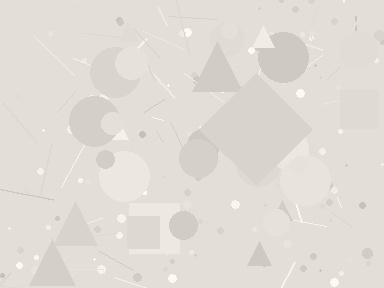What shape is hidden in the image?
A diamond is hidden in the image.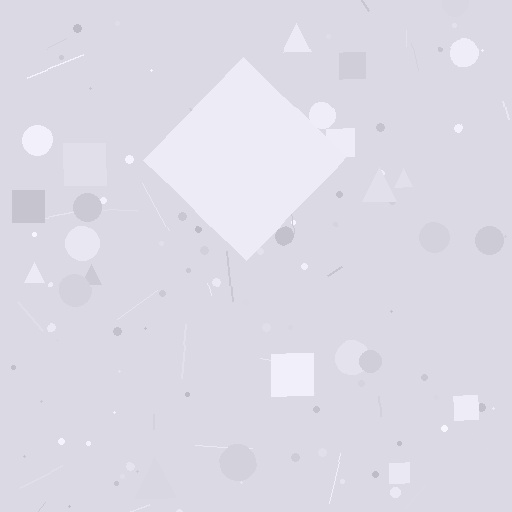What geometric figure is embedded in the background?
A diamond is embedded in the background.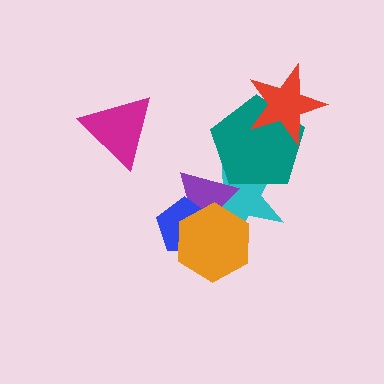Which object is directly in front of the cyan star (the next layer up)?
The purple triangle is directly in front of the cyan star.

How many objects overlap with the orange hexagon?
3 objects overlap with the orange hexagon.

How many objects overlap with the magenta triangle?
0 objects overlap with the magenta triangle.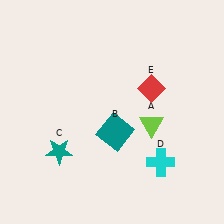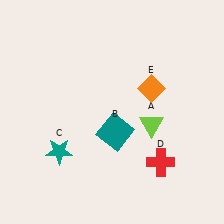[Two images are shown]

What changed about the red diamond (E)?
In Image 1, E is red. In Image 2, it changed to orange.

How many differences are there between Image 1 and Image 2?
There are 2 differences between the two images.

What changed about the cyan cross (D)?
In Image 1, D is cyan. In Image 2, it changed to red.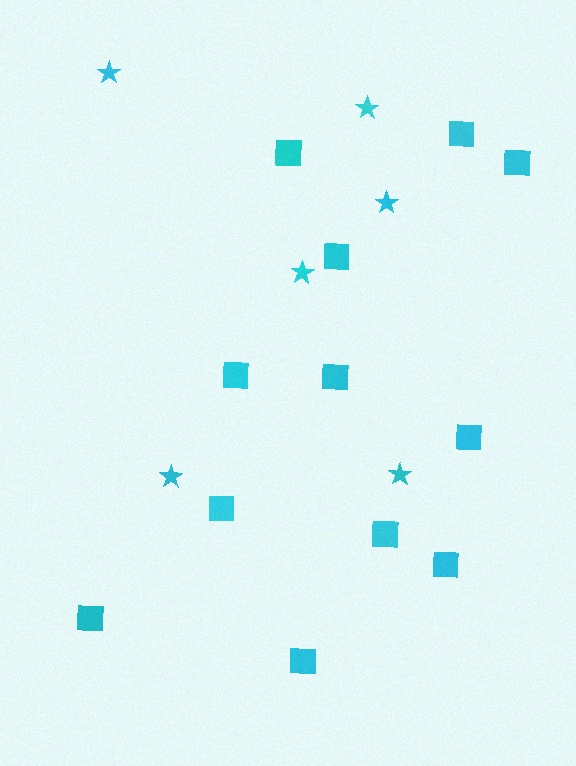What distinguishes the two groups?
There are 2 groups: one group of squares (12) and one group of stars (6).